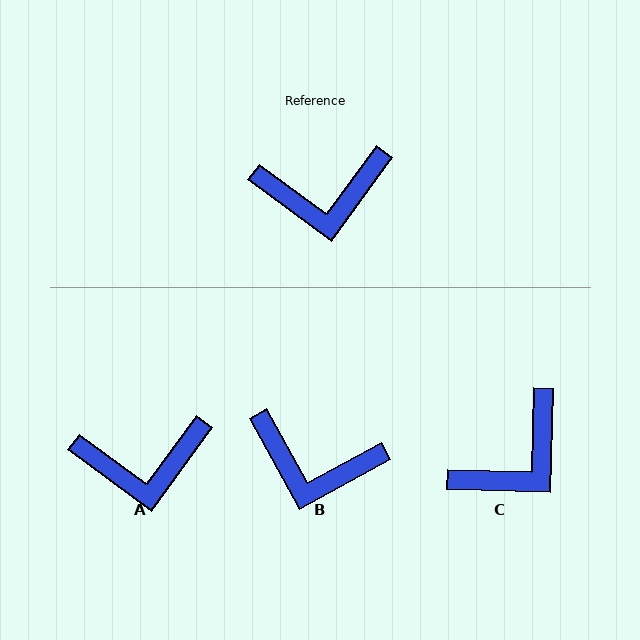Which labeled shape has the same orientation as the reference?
A.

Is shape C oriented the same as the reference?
No, it is off by about 35 degrees.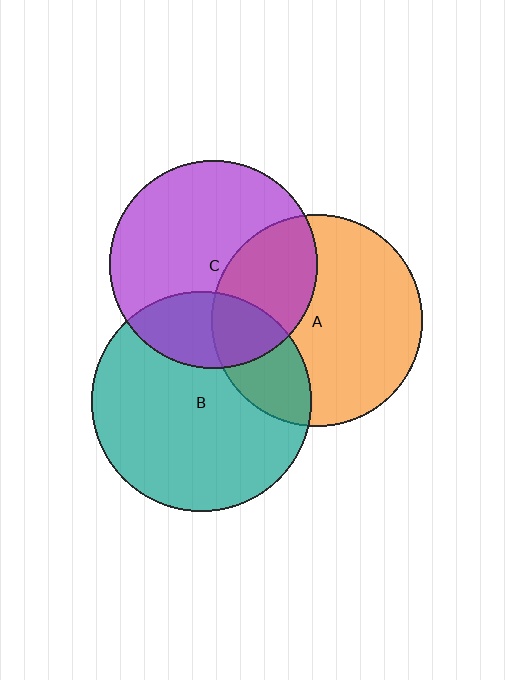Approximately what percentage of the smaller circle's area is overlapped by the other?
Approximately 35%.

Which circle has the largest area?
Circle B (teal).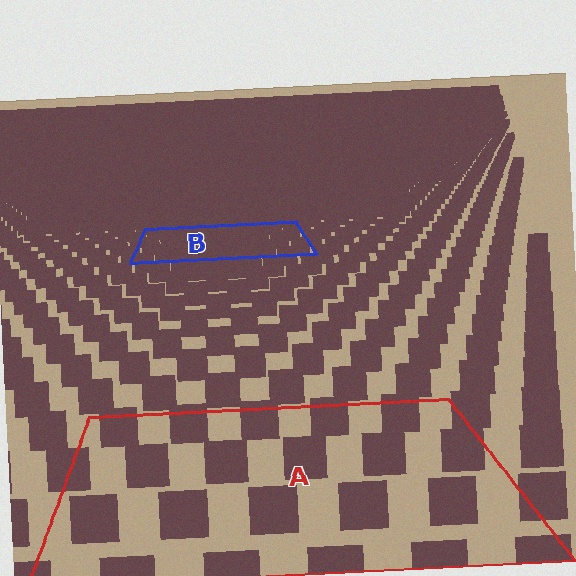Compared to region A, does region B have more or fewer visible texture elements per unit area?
Region B has more texture elements per unit area — they are packed more densely because it is farther away.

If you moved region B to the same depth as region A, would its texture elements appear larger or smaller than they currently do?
They would appear larger. At a closer depth, the same texture elements are projected at a bigger on-screen size.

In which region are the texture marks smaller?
The texture marks are smaller in region B, because it is farther away.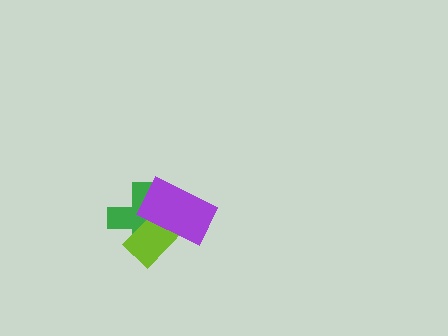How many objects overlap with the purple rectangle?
2 objects overlap with the purple rectangle.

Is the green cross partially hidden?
Yes, it is partially covered by another shape.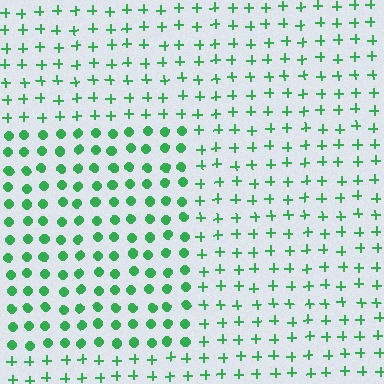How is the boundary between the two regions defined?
The boundary is defined by a change in element shape: circles inside vs. plus signs outside. All elements share the same color and spacing.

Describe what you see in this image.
The image is filled with small green elements arranged in a uniform grid. A rectangle-shaped region contains circles, while the surrounding area contains plus signs. The boundary is defined purely by the change in element shape.